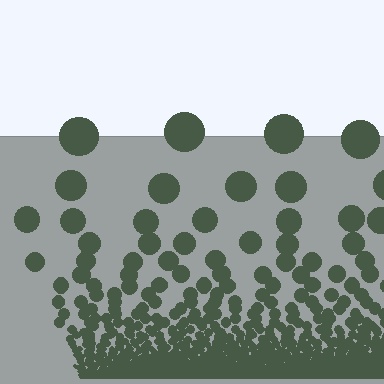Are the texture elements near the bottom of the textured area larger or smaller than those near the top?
Smaller. The gradient is inverted — elements near the bottom are smaller and denser.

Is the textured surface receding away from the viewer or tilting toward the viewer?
The surface appears to tilt toward the viewer. Texture elements get larger and sparser toward the top.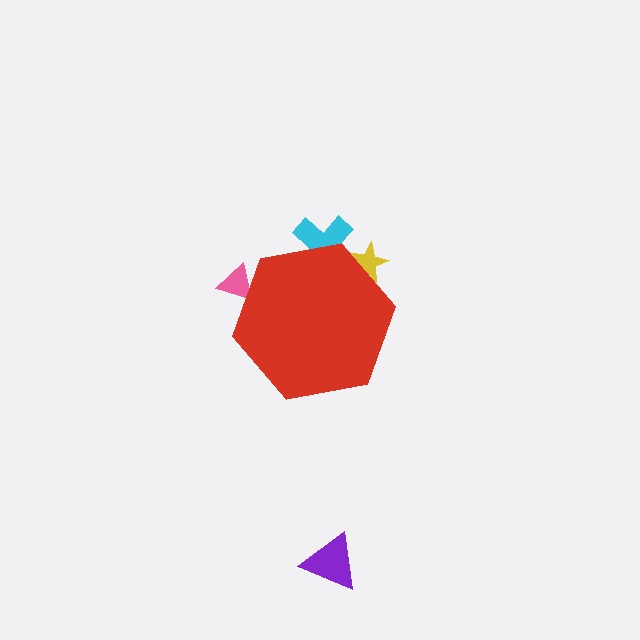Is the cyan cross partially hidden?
Yes, the cyan cross is partially hidden behind the red hexagon.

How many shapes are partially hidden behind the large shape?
3 shapes are partially hidden.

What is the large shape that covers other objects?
A red hexagon.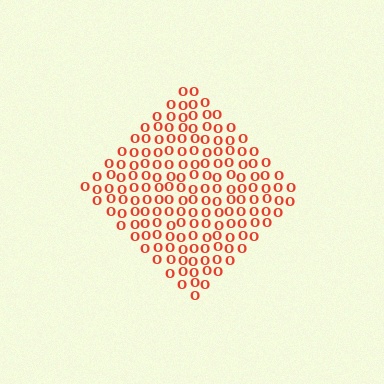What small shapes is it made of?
It is made of small letter O's.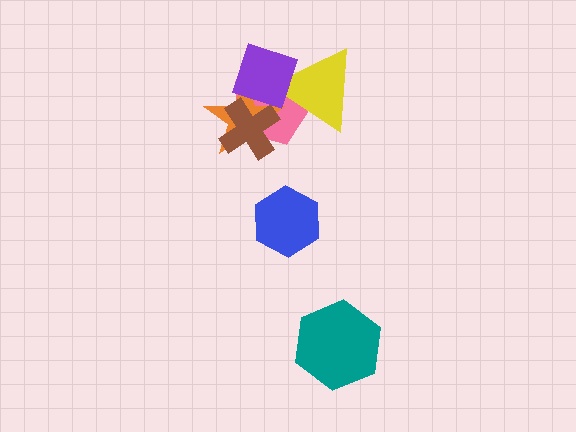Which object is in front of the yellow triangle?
The purple square is in front of the yellow triangle.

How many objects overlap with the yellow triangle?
3 objects overlap with the yellow triangle.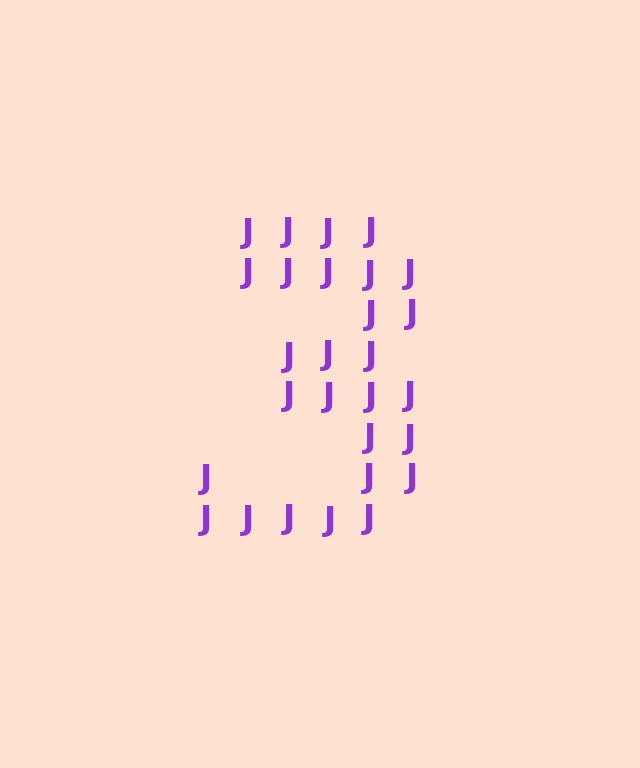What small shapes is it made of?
It is made of small letter J's.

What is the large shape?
The large shape is the digit 3.